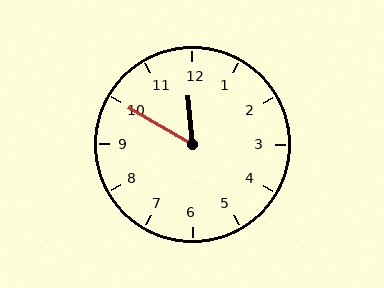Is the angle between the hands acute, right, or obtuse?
It is acute.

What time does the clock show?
11:50.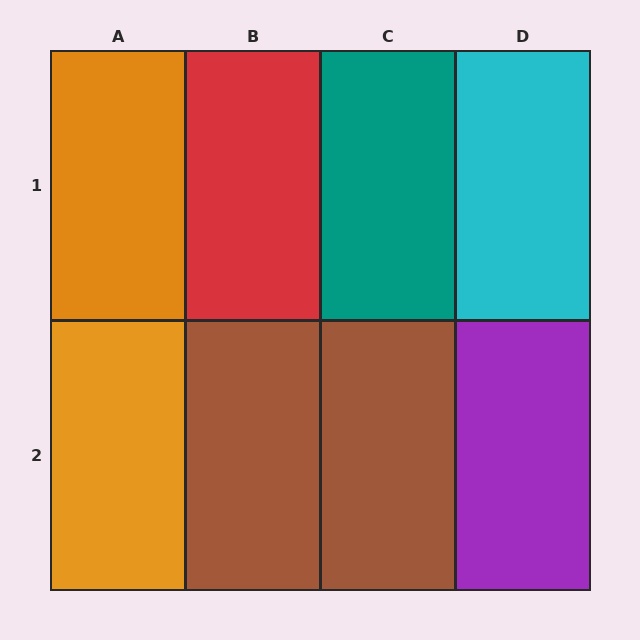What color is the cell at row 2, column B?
Brown.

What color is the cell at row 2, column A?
Orange.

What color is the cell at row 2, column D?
Purple.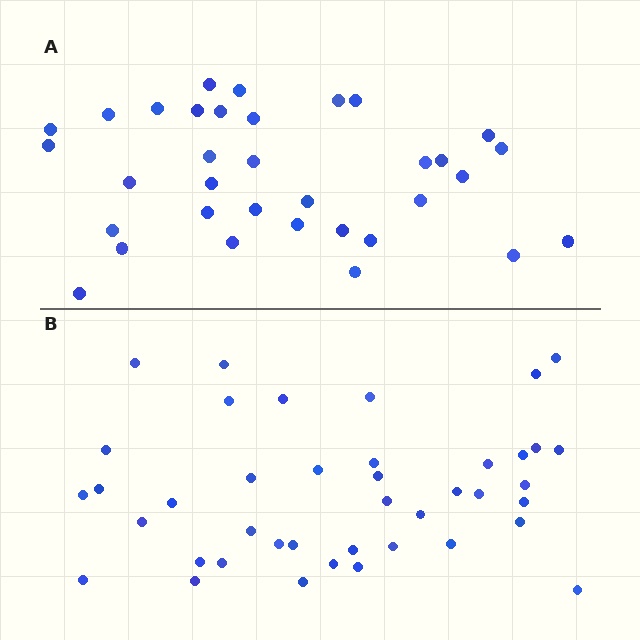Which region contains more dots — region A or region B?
Region B (the bottom region) has more dots.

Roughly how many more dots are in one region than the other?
Region B has roughly 8 or so more dots than region A.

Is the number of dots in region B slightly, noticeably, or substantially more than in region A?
Region B has only slightly more — the two regions are fairly close. The ratio is roughly 1.2 to 1.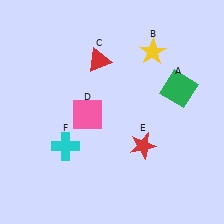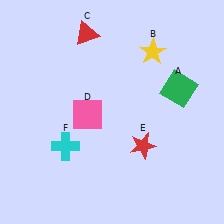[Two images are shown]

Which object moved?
The red triangle (C) moved up.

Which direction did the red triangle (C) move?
The red triangle (C) moved up.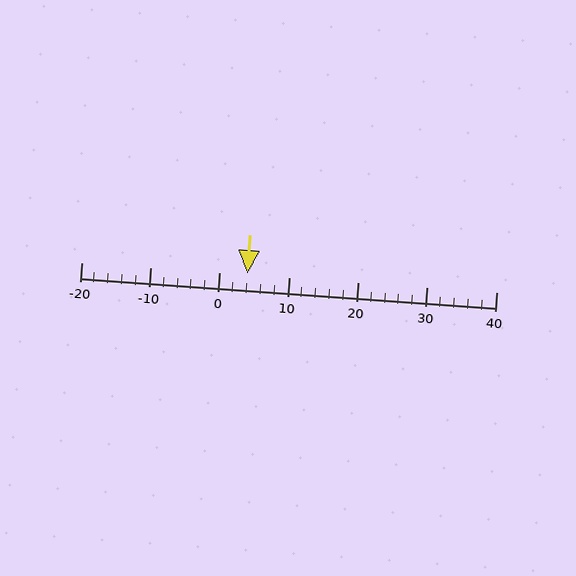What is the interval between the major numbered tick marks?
The major tick marks are spaced 10 units apart.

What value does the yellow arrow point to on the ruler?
The yellow arrow points to approximately 4.